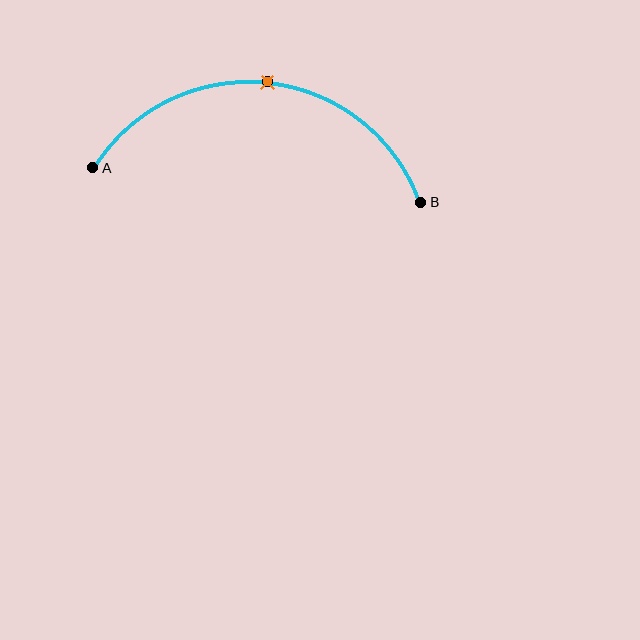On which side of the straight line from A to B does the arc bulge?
The arc bulges above the straight line connecting A and B.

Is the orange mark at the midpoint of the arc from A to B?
Yes. The orange mark lies on the arc at equal arc-length from both A and B — it is the arc midpoint.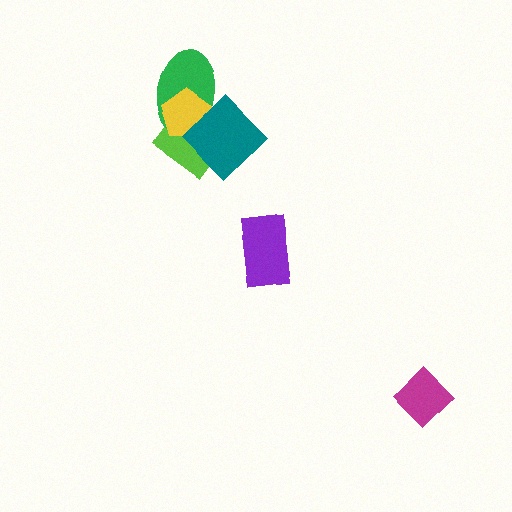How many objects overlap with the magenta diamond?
0 objects overlap with the magenta diamond.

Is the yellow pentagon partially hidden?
Yes, it is partially covered by another shape.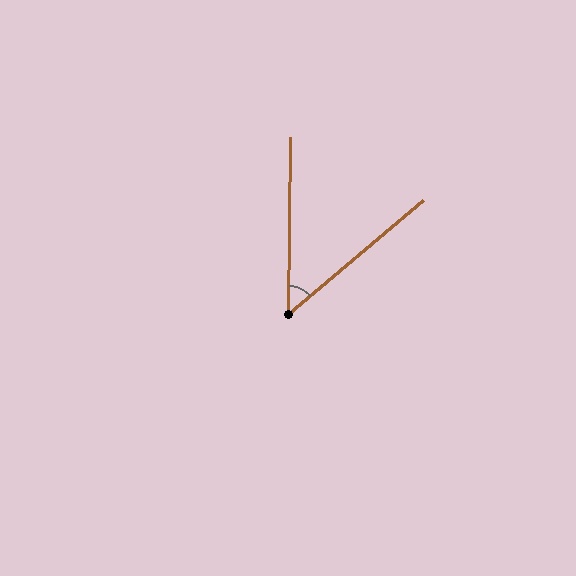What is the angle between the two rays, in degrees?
Approximately 49 degrees.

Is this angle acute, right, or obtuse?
It is acute.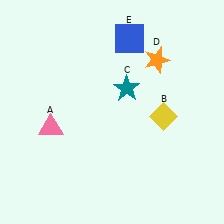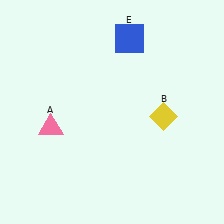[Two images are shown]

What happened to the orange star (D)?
The orange star (D) was removed in Image 2. It was in the top-right area of Image 1.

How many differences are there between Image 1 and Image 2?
There are 2 differences between the two images.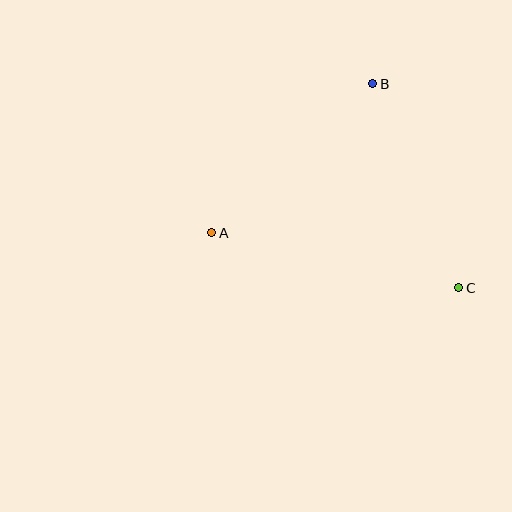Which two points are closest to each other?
Points A and B are closest to each other.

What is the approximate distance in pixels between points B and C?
The distance between B and C is approximately 221 pixels.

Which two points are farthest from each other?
Points A and C are farthest from each other.